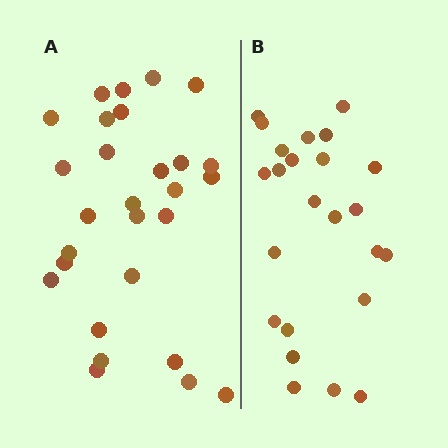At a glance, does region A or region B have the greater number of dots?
Region A (the left region) has more dots.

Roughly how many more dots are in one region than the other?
Region A has about 4 more dots than region B.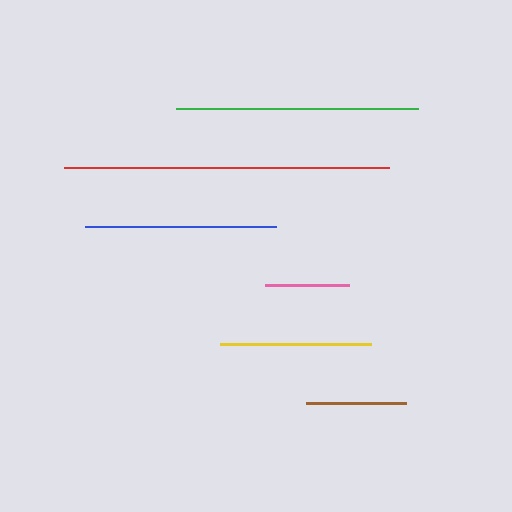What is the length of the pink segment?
The pink segment is approximately 84 pixels long.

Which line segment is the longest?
The red line is the longest at approximately 324 pixels.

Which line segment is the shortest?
The pink line is the shortest at approximately 84 pixels.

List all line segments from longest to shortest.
From longest to shortest: red, green, blue, yellow, brown, pink.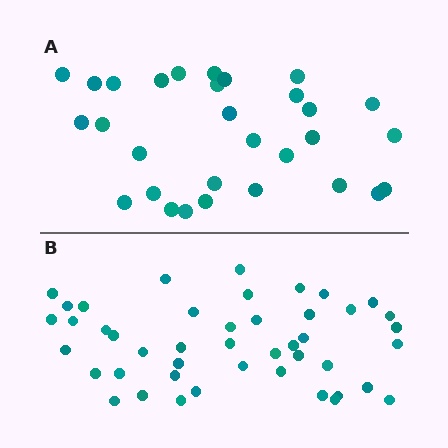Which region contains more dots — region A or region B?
Region B (the bottom region) has more dots.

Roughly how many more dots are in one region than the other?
Region B has approximately 15 more dots than region A.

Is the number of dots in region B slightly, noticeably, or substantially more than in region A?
Region B has substantially more. The ratio is roughly 1.5 to 1.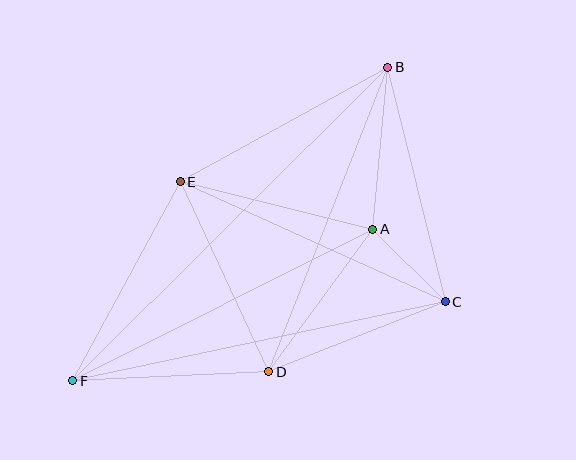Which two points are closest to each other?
Points A and C are closest to each other.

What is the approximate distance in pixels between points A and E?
The distance between A and E is approximately 198 pixels.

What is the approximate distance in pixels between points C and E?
The distance between C and E is approximately 291 pixels.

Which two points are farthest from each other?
Points B and F are farthest from each other.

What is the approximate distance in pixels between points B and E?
The distance between B and E is approximately 237 pixels.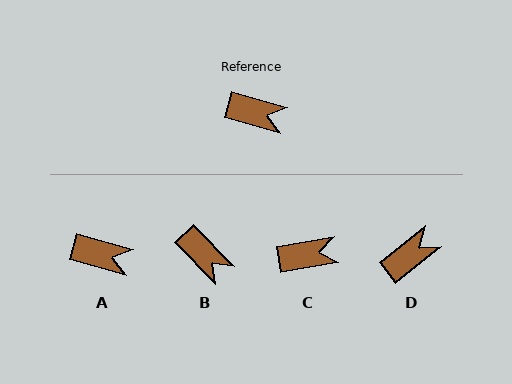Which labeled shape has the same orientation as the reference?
A.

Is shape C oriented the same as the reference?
No, it is off by about 26 degrees.